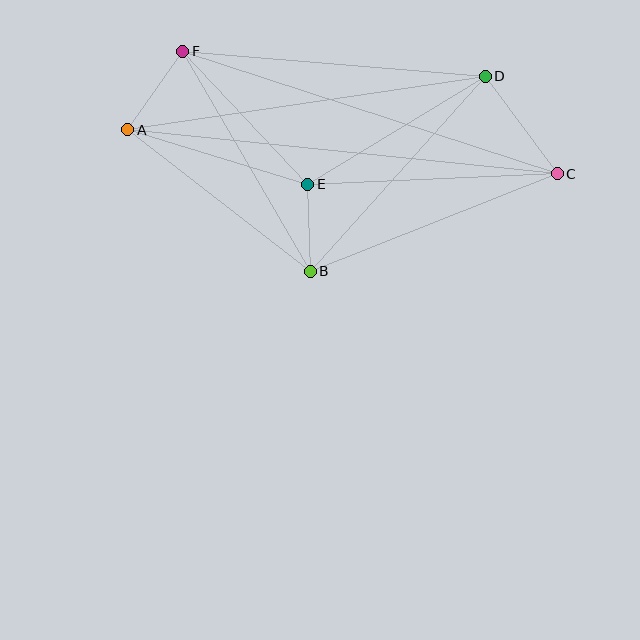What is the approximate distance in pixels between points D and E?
The distance between D and E is approximately 207 pixels.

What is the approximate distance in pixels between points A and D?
The distance between A and D is approximately 361 pixels.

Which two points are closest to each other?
Points B and E are closest to each other.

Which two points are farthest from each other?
Points A and C are farthest from each other.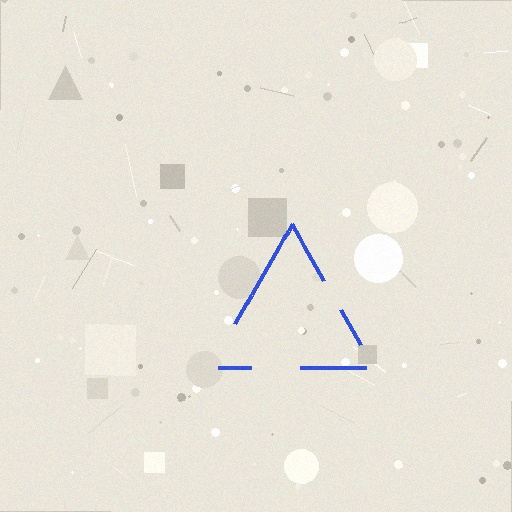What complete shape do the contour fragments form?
The contour fragments form a triangle.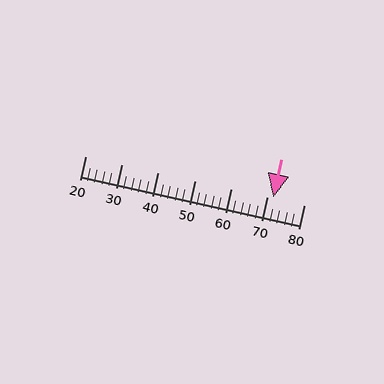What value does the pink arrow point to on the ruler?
The pink arrow points to approximately 72.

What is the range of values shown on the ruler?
The ruler shows values from 20 to 80.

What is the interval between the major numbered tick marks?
The major tick marks are spaced 10 units apart.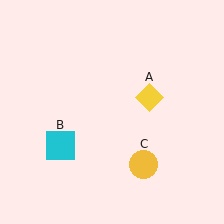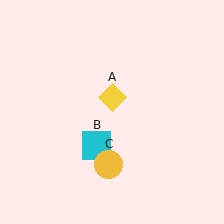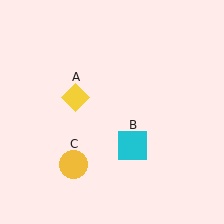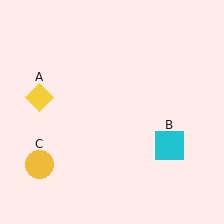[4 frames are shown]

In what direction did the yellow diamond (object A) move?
The yellow diamond (object A) moved left.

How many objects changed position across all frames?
3 objects changed position: yellow diamond (object A), cyan square (object B), yellow circle (object C).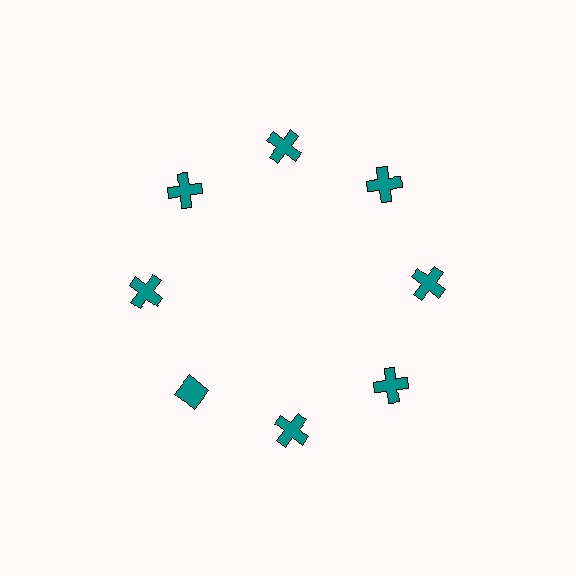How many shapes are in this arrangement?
There are 8 shapes arranged in a ring pattern.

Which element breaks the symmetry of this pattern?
The teal diamond at roughly the 8 o'clock position breaks the symmetry. All other shapes are teal crosses.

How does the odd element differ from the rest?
It has a different shape: diamond instead of cross.